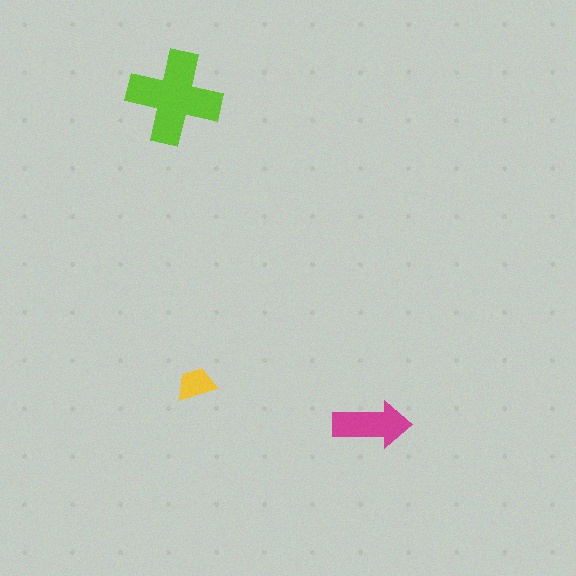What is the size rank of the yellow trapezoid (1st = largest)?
3rd.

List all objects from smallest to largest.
The yellow trapezoid, the magenta arrow, the lime cross.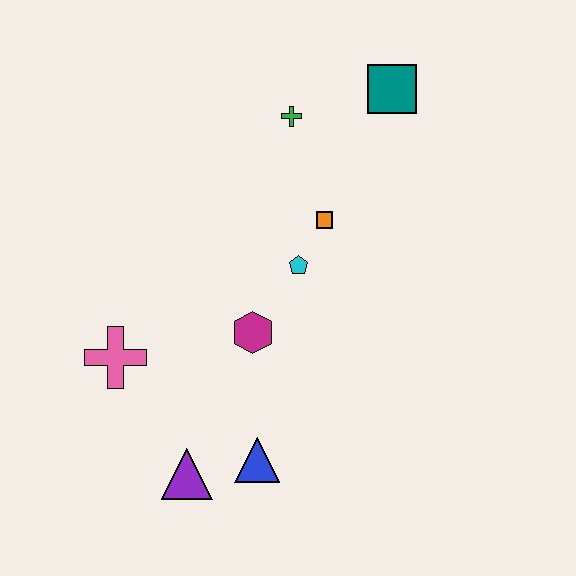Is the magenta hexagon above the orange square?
No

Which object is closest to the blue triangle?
The purple triangle is closest to the blue triangle.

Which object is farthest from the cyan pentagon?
The purple triangle is farthest from the cyan pentagon.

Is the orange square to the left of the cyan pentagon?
No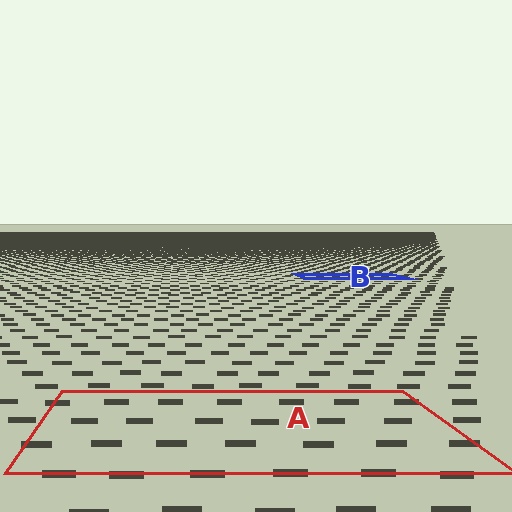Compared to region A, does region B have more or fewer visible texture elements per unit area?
Region B has more texture elements per unit area — they are packed more densely because it is farther away.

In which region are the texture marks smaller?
The texture marks are smaller in region B, because it is farther away.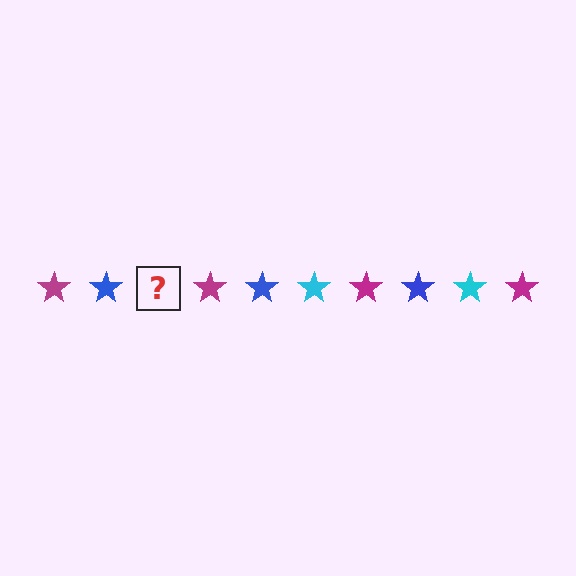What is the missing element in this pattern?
The missing element is a cyan star.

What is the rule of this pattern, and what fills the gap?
The rule is that the pattern cycles through magenta, blue, cyan stars. The gap should be filled with a cyan star.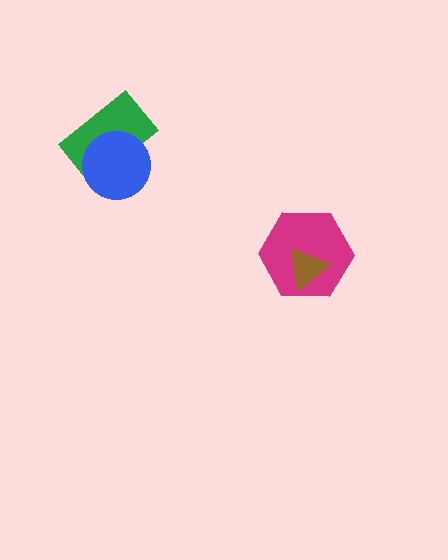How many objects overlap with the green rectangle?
1 object overlaps with the green rectangle.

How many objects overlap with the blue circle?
1 object overlaps with the blue circle.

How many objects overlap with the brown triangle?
1 object overlaps with the brown triangle.